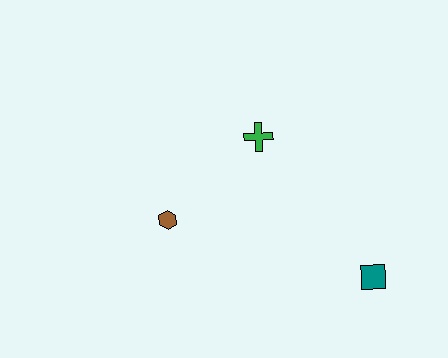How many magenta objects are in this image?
There are no magenta objects.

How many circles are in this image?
There are no circles.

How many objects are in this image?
There are 3 objects.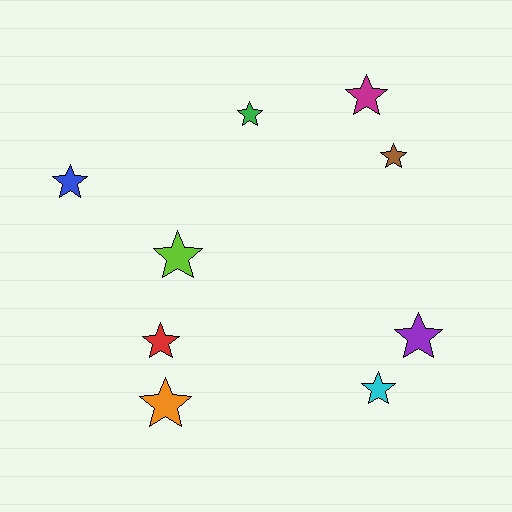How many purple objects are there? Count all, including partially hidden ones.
There is 1 purple object.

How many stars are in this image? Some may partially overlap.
There are 9 stars.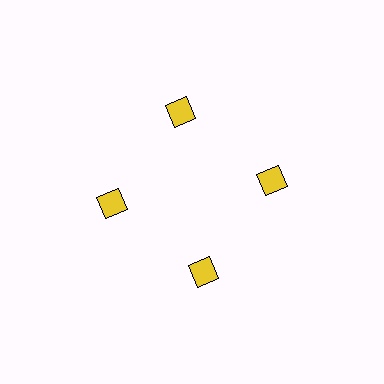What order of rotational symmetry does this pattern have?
This pattern has 4-fold rotational symmetry.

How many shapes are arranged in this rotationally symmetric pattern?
There are 4 shapes, arranged in 4 groups of 1.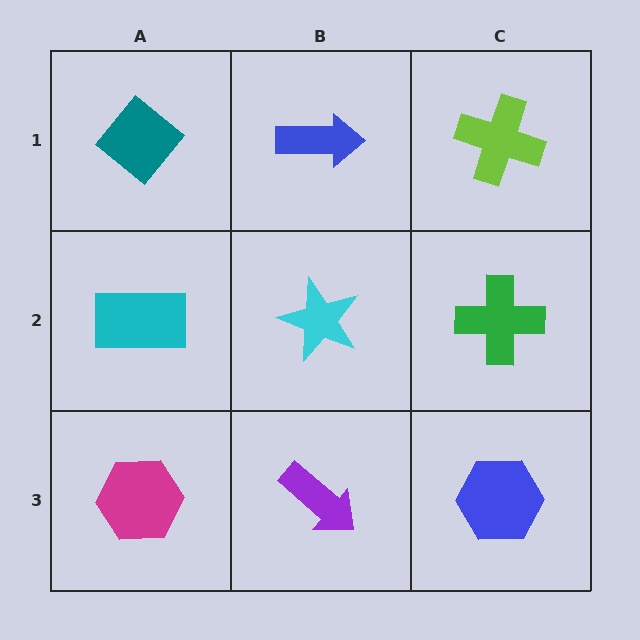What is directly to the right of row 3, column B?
A blue hexagon.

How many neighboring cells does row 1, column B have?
3.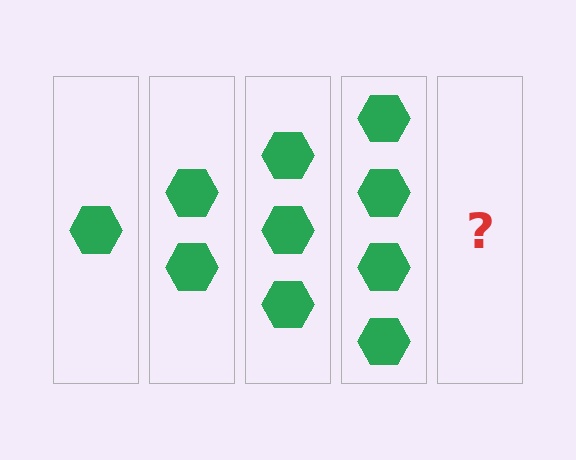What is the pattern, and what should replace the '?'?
The pattern is that each step adds one more hexagon. The '?' should be 5 hexagons.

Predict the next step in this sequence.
The next step is 5 hexagons.